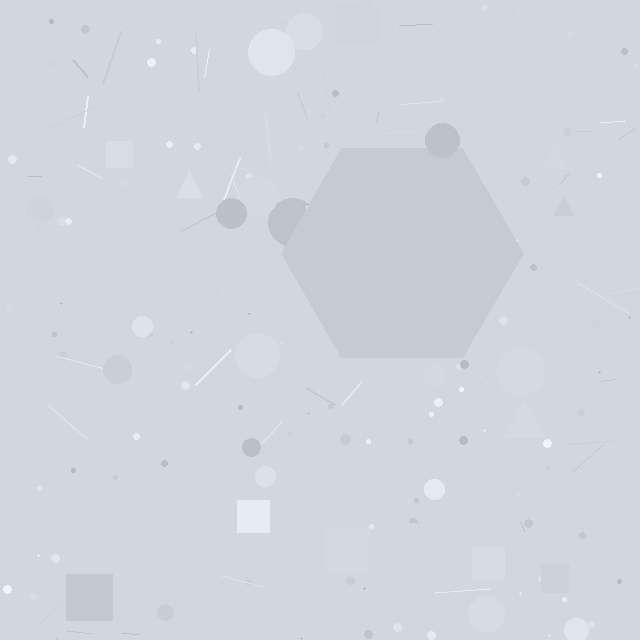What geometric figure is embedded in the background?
A hexagon is embedded in the background.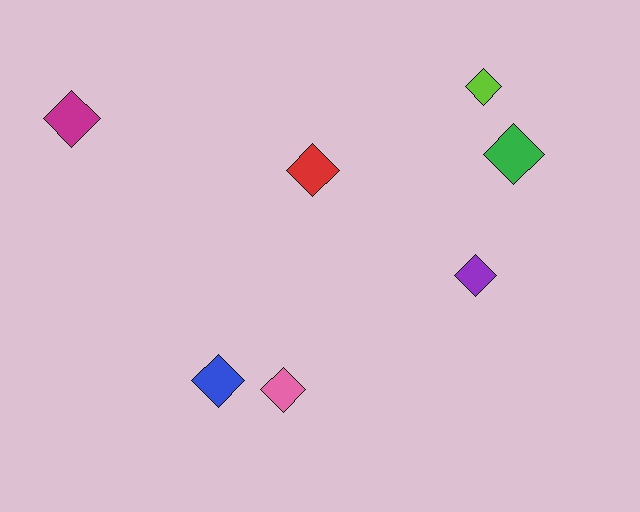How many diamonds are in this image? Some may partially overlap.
There are 7 diamonds.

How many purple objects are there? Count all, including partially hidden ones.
There is 1 purple object.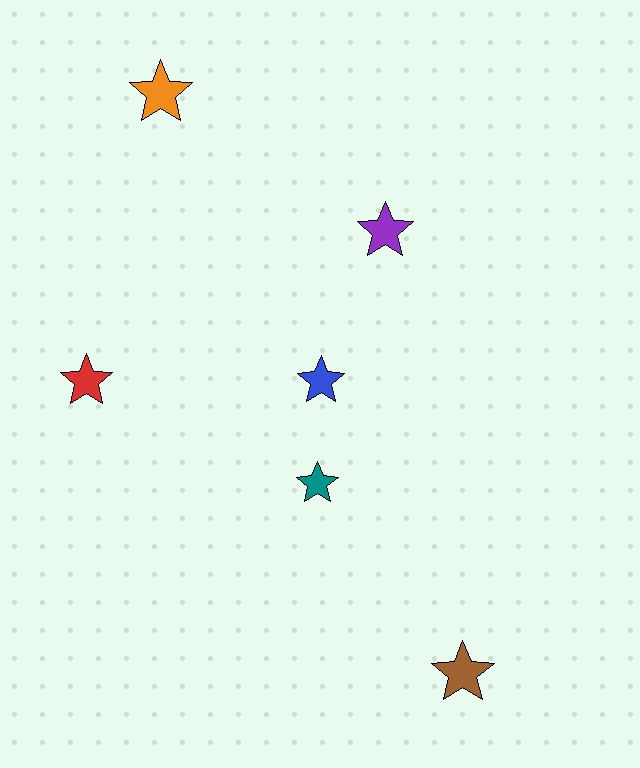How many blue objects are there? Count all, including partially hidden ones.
There is 1 blue object.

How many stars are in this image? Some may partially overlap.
There are 6 stars.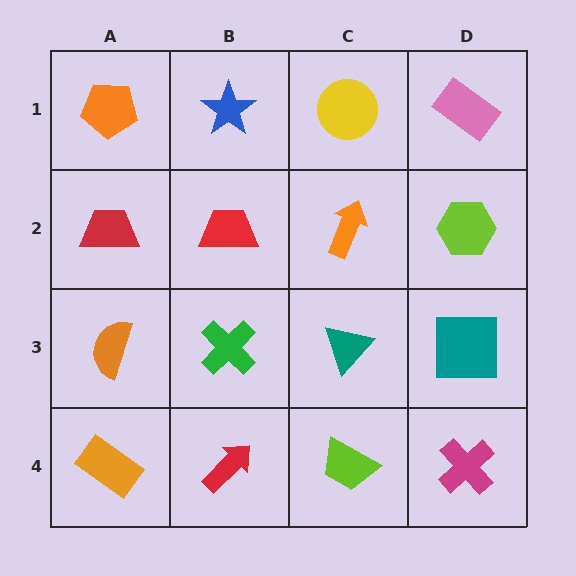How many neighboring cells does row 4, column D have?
2.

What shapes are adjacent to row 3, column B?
A red trapezoid (row 2, column B), a red arrow (row 4, column B), an orange semicircle (row 3, column A), a teal triangle (row 3, column C).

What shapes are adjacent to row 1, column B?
A red trapezoid (row 2, column B), an orange pentagon (row 1, column A), a yellow circle (row 1, column C).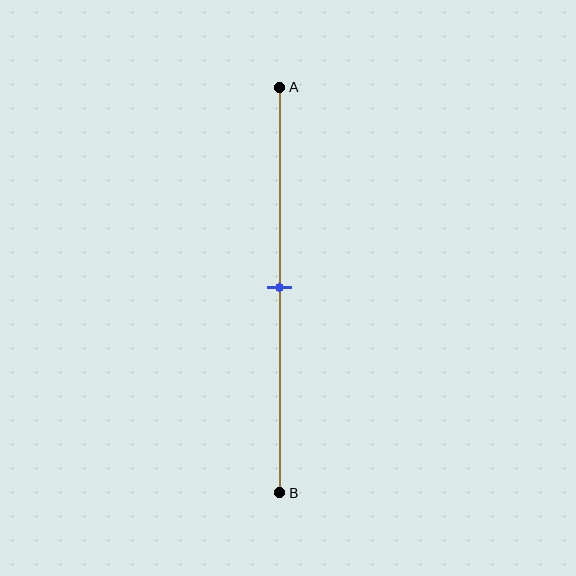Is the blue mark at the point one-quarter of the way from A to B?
No, the mark is at about 50% from A, not at the 25% one-quarter point.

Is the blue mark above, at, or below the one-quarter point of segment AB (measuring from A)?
The blue mark is below the one-quarter point of segment AB.